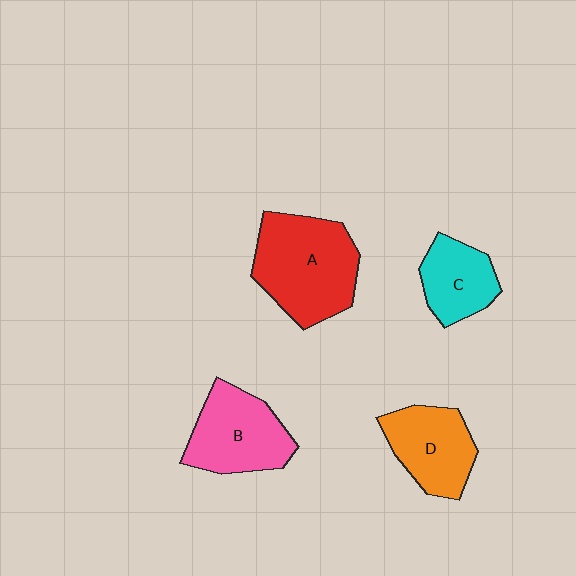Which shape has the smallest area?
Shape C (cyan).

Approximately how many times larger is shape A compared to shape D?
Approximately 1.5 times.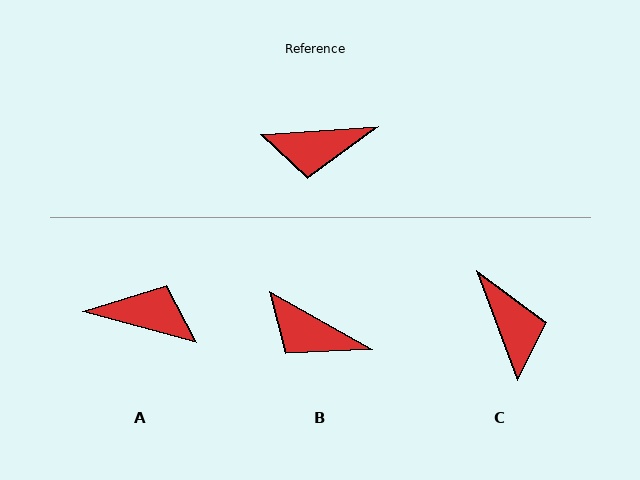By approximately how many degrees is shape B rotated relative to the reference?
Approximately 33 degrees clockwise.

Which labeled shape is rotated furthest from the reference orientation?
A, about 161 degrees away.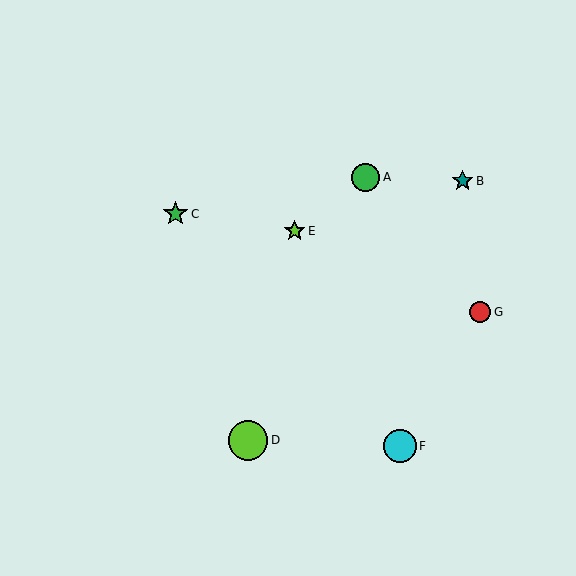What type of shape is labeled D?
Shape D is a lime circle.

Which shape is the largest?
The lime circle (labeled D) is the largest.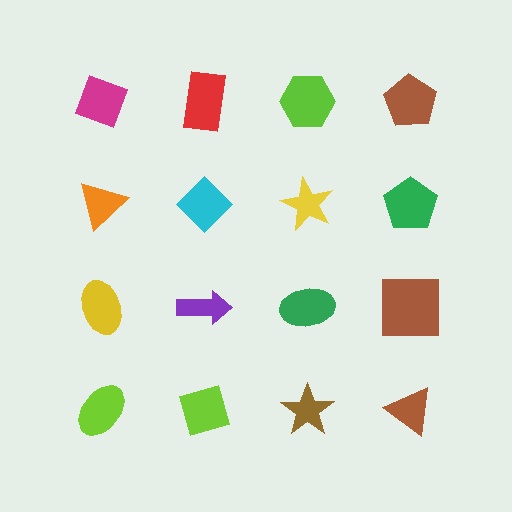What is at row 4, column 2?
A lime diamond.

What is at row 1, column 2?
A red rectangle.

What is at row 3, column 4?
A brown square.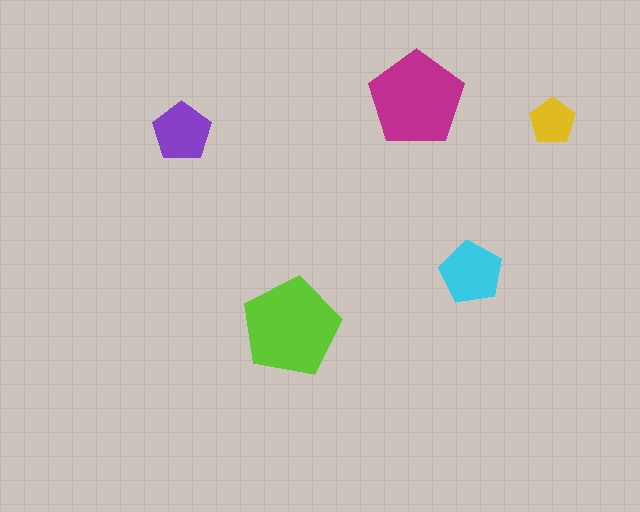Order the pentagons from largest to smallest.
the lime one, the magenta one, the cyan one, the purple one, the yellow one.